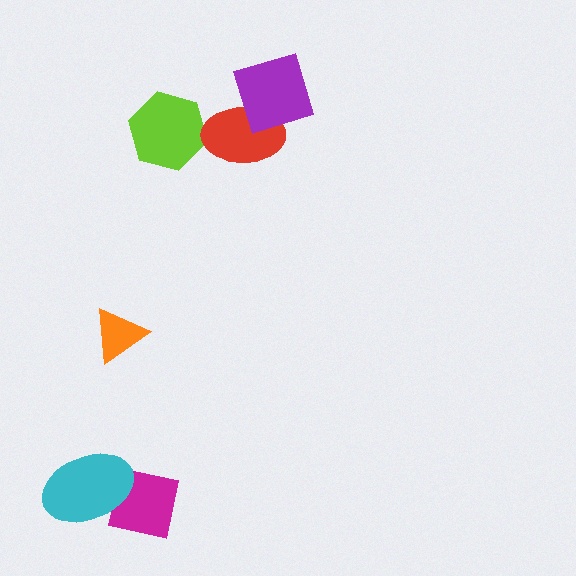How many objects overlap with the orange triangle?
0 objects overlap with the orange triangle.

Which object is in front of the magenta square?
The cyan ellipse is in front of the magenta square.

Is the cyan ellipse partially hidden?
No, no other shape covers it.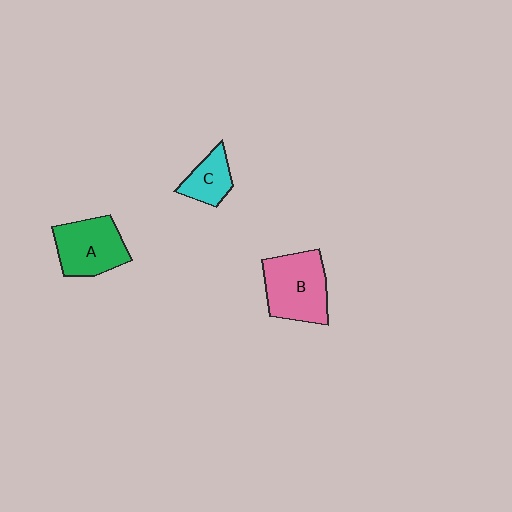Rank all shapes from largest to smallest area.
From largest to smallest: B (pink), A (green), C (cyan).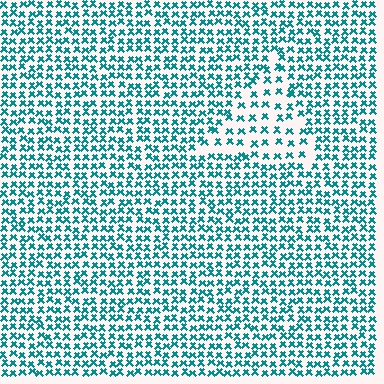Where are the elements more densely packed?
The elements are more densely packed outside the triangle boundary.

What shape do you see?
I see a triangle.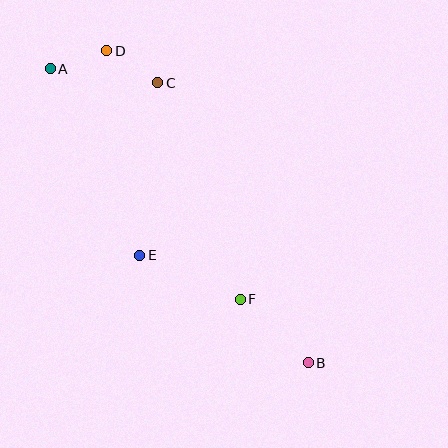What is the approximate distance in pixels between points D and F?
The distance between D and F is approximately 282 pixels.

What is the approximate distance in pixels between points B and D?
The distance between B and D is approximately 371 pixels.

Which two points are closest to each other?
Points A and D are closest to each other.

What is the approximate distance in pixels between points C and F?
The distance between C and F is approximately 232 pixels.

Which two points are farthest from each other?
Points A and B are farthest from each other.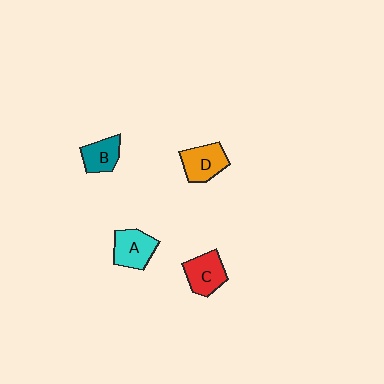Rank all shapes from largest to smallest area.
From largest to smallest: A (cyan), C (red), D (orange), B (teal).